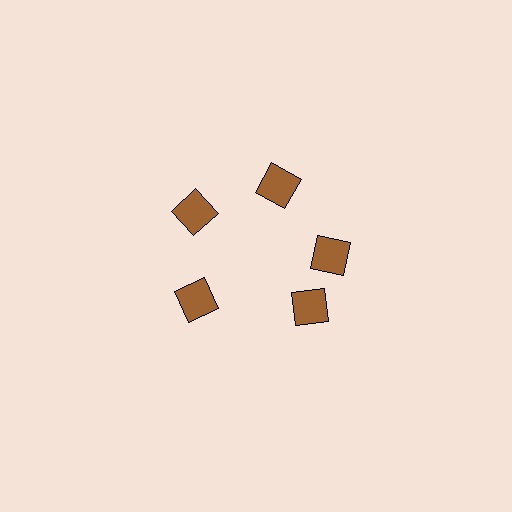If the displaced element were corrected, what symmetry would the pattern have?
It would have 5-fold rotational symmetry — the pattern would map onto itself every 72 degrees.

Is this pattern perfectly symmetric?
No. The 5 brown diamonds are arranged in a ring, but one element near the 5 o'clock position is rotated out of alignment along the ring, breaking the 5-fold rotational symmetry.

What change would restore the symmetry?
The symmetry would be restored by rotating it back into even spacing with its neighbors so that all 5 diamonds sit at equal angles and equal distance from the center.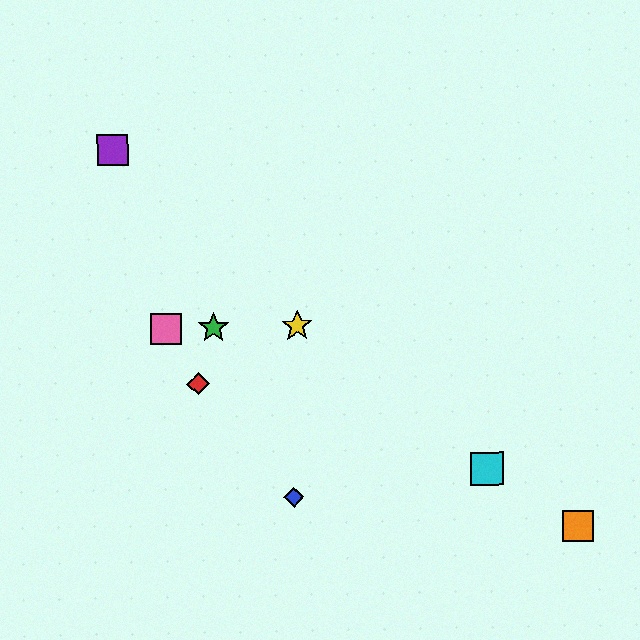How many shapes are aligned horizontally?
3 shapes (the green star, the yellow star, the pink square) are aligned horizontally.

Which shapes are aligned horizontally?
The green star, the yellow star, the pink square are aligned horizontally.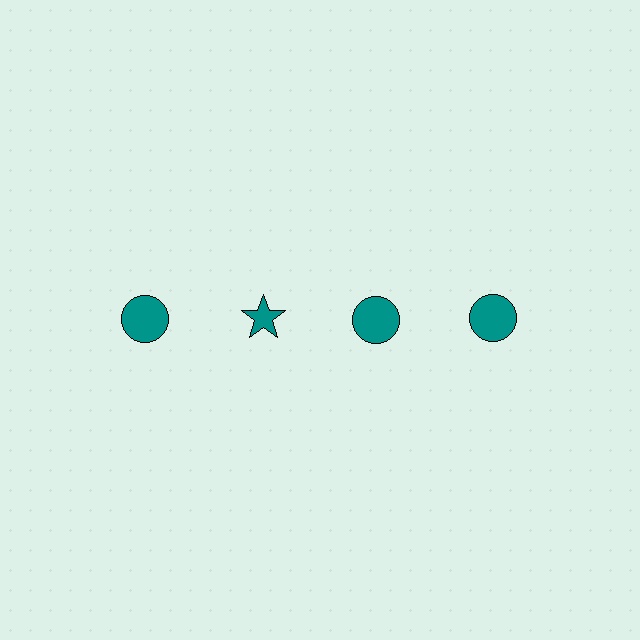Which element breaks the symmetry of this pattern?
The teal star in the top row, second from left column breaks the symmetry. All other shapes are teal circles.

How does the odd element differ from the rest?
It has a different shape: star instead of circle.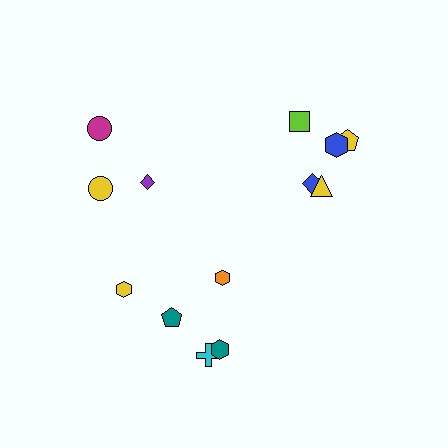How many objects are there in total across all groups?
There are 13 objects.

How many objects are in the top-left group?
There are 3 objects.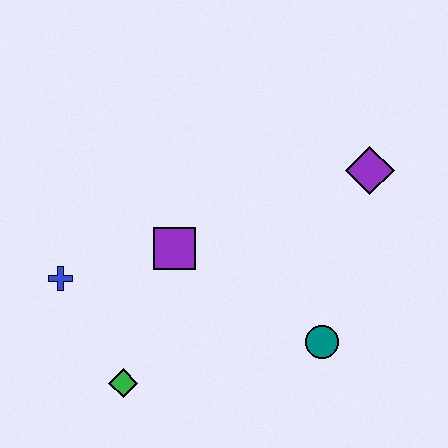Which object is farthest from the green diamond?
The purple diamond is farthest from the green diamond.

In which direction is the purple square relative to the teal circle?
The purple square is to the left of the teal circle.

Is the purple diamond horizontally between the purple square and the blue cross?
No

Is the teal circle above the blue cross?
No